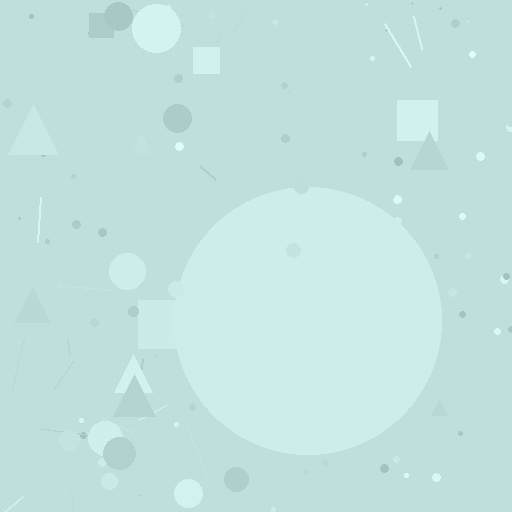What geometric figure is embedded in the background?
A circle is embedded in the background.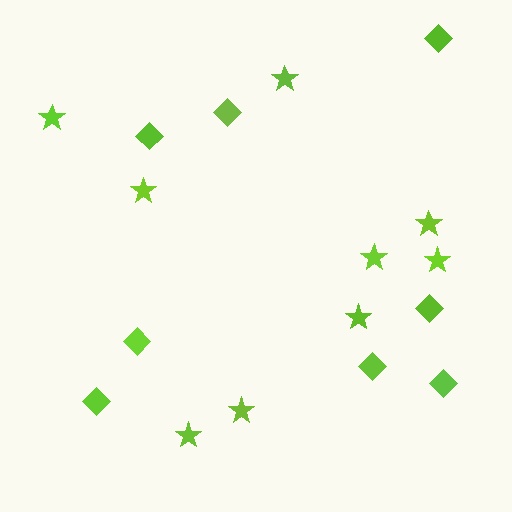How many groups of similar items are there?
There are 2 groups: one group of diamonds (8) and one group of stars (9).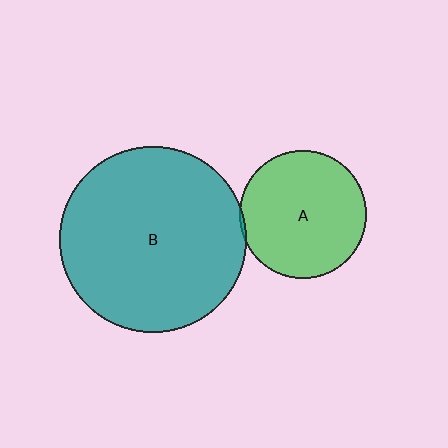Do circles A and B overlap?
Yes.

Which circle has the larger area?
Circle B (teal).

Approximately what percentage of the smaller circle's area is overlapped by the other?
Approximately 5%.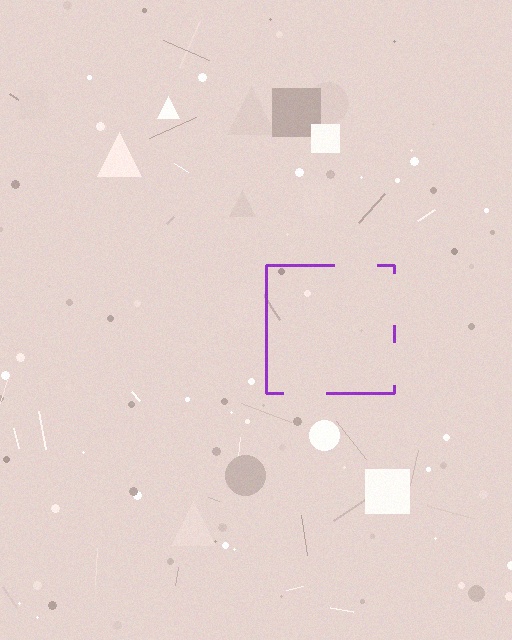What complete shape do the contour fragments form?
The contour fragments form a square.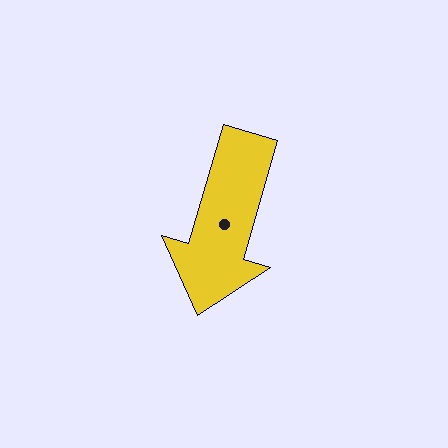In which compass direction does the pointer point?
South.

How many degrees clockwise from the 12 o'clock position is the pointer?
Approximately 196 degrees.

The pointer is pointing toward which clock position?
Roughly 7 o'clock.